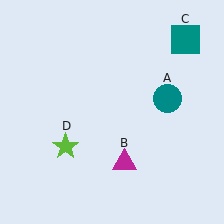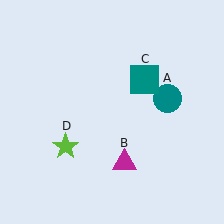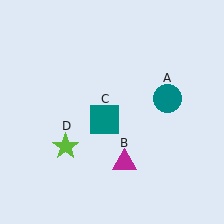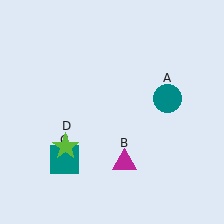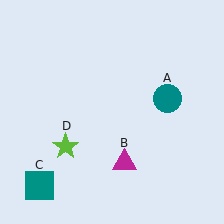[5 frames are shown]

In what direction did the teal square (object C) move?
The teal square (object C) moved down and to the left.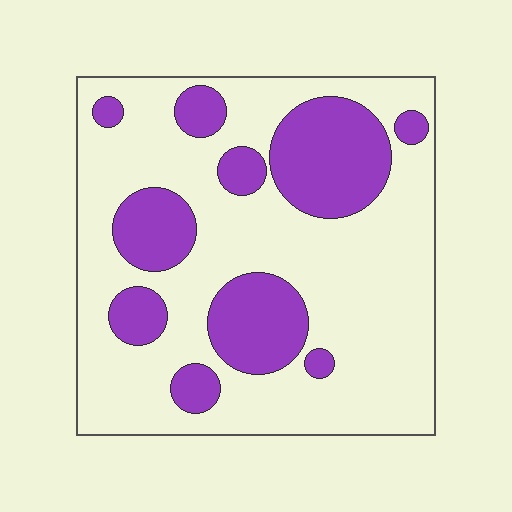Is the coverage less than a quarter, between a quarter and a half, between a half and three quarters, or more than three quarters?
Between a quarter and a half.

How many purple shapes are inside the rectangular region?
10.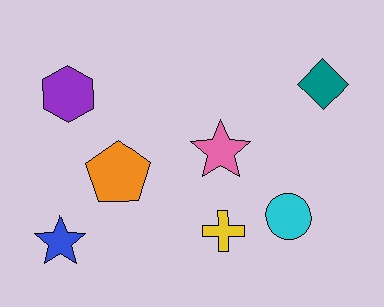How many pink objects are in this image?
There is 1 pink object.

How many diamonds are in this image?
There is 1 diamond.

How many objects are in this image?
There are 7 objects.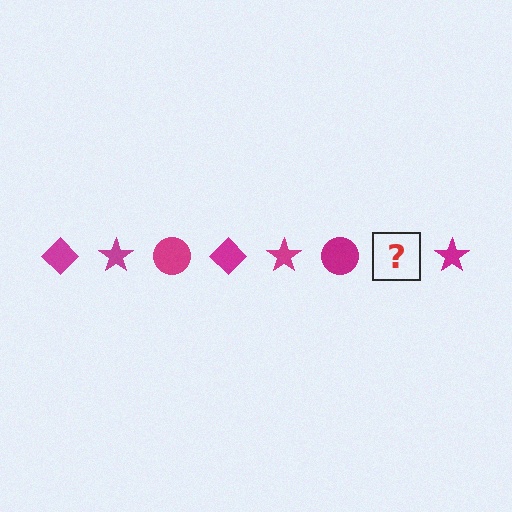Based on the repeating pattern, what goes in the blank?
The blank should be a magenta diamond.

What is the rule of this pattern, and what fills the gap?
The rule is that the pattern cycles through diamond, star, circle shapes in magenta. The gap should be filled with a magenta diamond.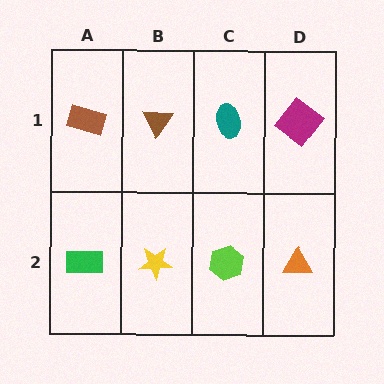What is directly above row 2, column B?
A brown triangle.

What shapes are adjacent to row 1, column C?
A lime hexagon (row 2, column C), a brown triangle (row 1, column B), a magenta diamond (row 1, column D).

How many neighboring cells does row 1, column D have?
2.